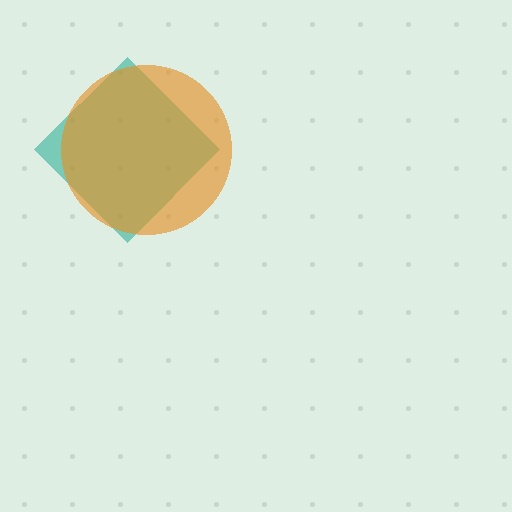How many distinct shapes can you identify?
There are 2 distinct shapes: a teal diamond, an orange circle.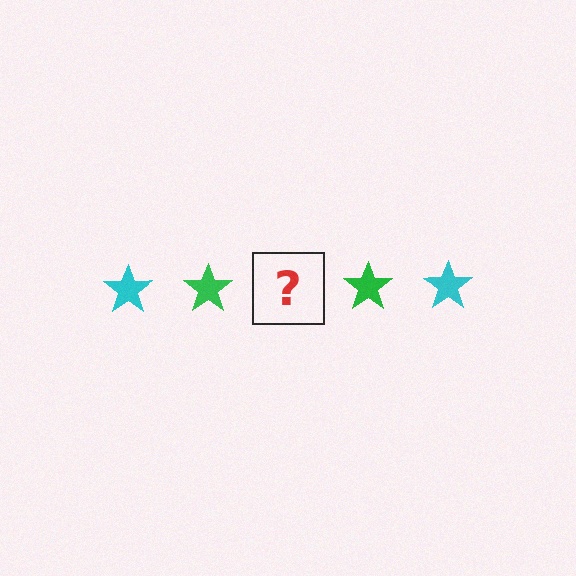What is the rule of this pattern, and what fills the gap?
The rule is that the pattern cycles through cyan, green stars. The gap should be filled with a cyan star.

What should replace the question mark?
The question mark should be replaced with a cyan star.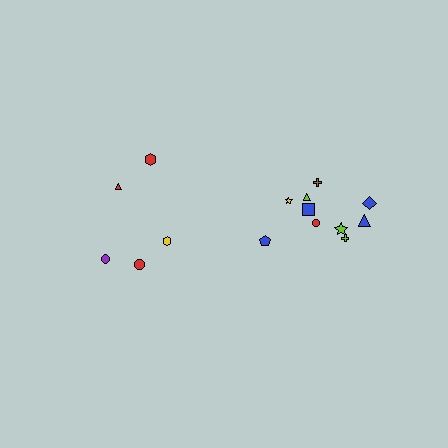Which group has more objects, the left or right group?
The right group.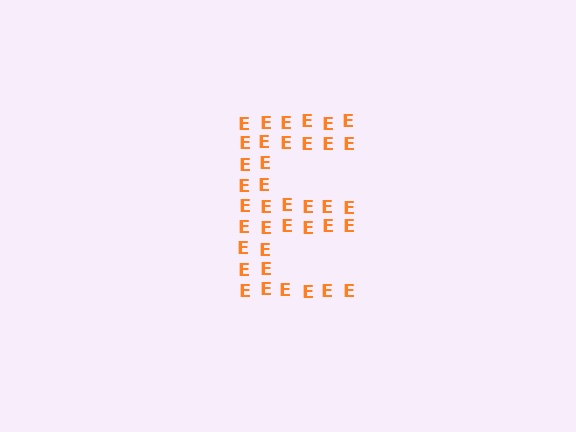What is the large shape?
The large shape is the letter E.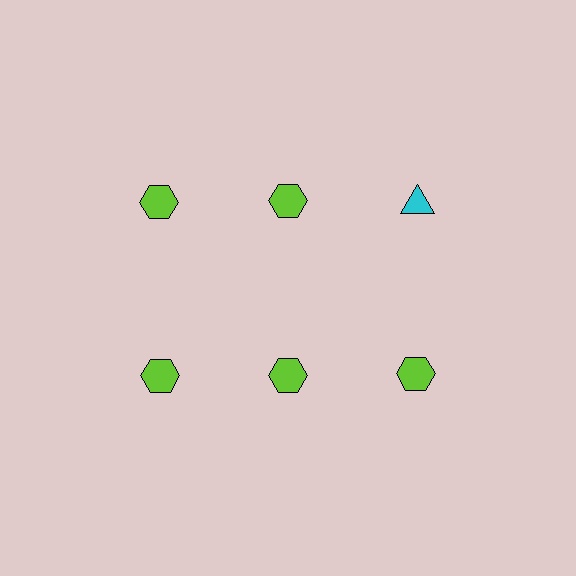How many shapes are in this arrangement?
There are 6 shapes arranged in a grid pattern.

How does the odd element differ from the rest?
It differs in both color (cyan instead of lime) and shape (triangle instead of hexagon).